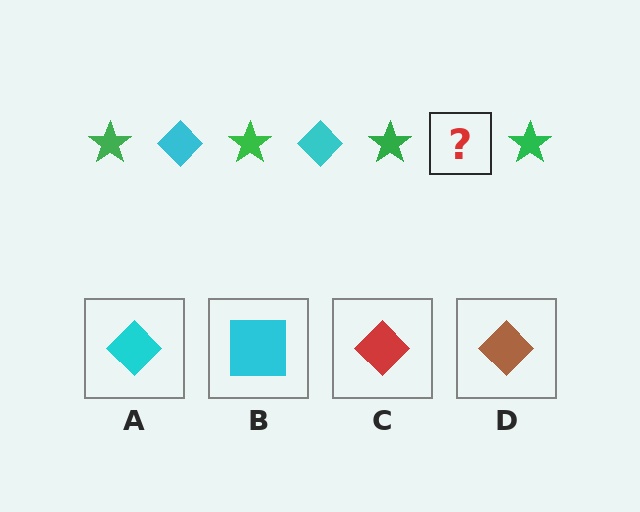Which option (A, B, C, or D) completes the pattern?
A.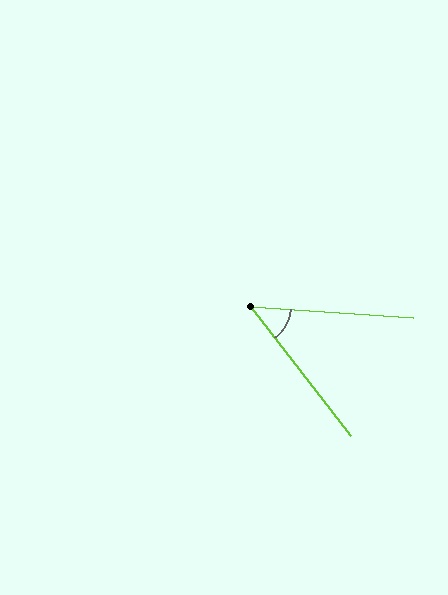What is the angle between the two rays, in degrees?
Approximately 48 degrees.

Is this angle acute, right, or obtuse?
It is acute.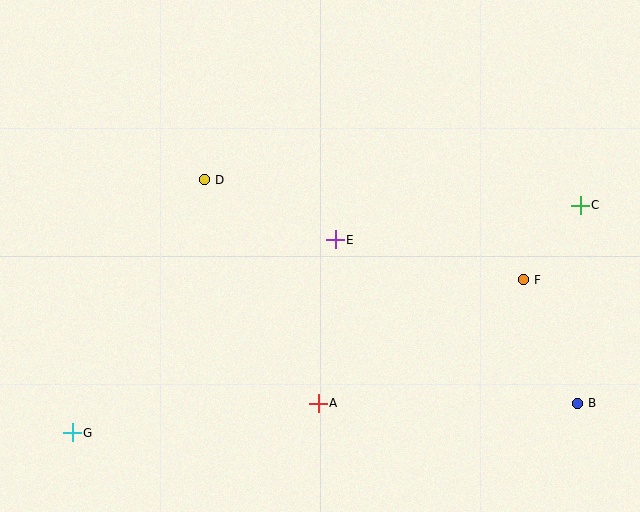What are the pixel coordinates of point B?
Point B is at (577, 403).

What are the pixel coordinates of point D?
Point D is at (204, 180).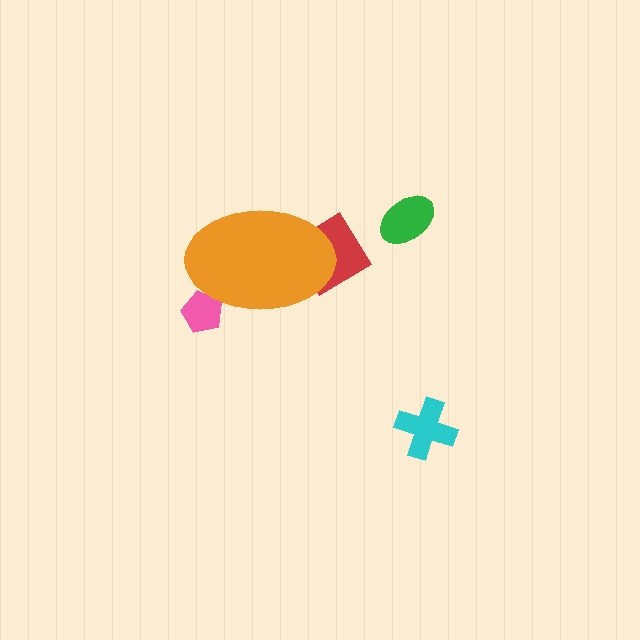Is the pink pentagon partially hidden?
Yes, the pink pentagon is partially hidden behind the orange ellipse.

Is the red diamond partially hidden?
Yes, the red diamond is partially hidden behind the orange ellipse.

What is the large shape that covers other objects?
An orange ellipse.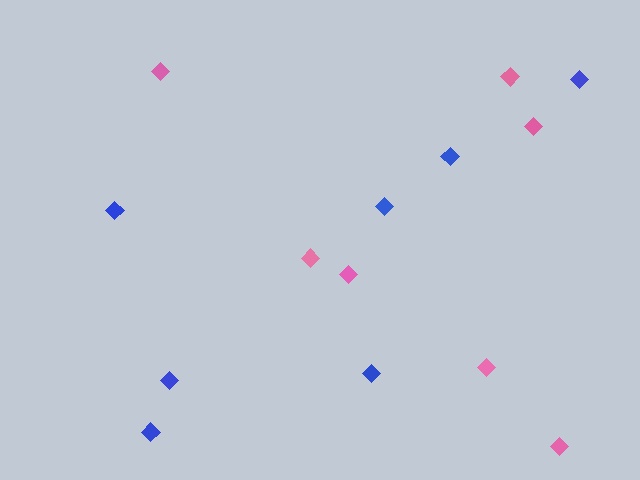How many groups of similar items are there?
There are 2 groups: one group of pink diamonds (7) and one group of blue diamonds (7).